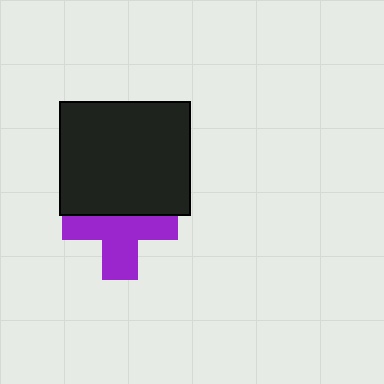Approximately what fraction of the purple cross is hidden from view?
Roughly 40% of the purple cross is hidden behind the black rectangle.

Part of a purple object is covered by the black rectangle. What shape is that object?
It is a cross.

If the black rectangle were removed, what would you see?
You would see the complete purple cross.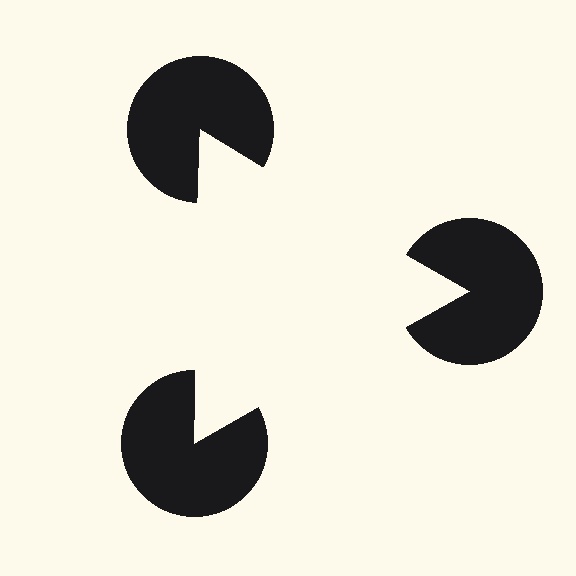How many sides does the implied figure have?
3 sides.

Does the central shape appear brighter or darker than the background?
It typically appears slightly brighter than the background, even though no actual brightness change is drawn.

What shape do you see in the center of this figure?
An illusory triangle — its edges are inferred from the aligned wedge cuts in the pac-man discs, not physically drawn.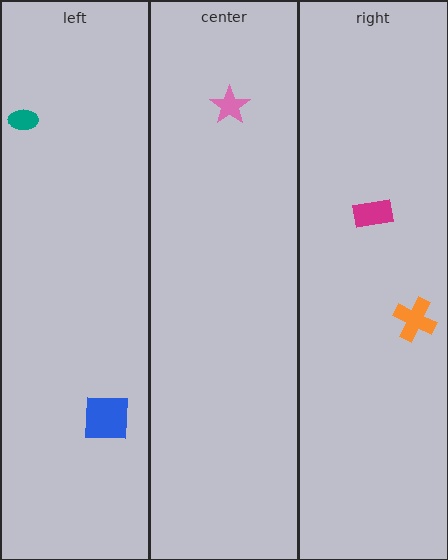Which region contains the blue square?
The left region.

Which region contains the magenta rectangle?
The right region.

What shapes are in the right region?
The magenta rectangle, the orange cross.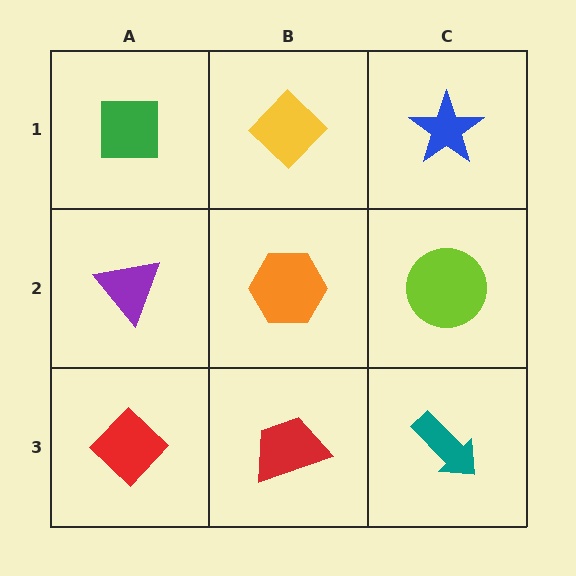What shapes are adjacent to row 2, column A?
A green square (row 1, column A), a red diamond (row 3, column A), an orange hexagon (row 2, column B).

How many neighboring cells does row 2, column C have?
3.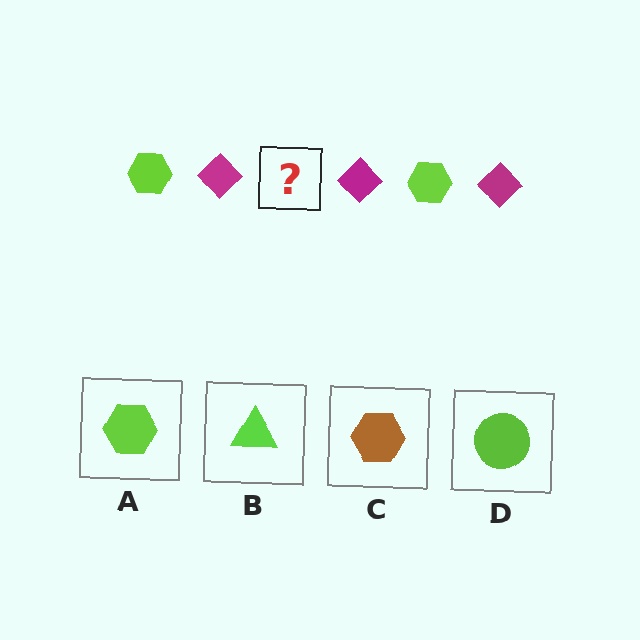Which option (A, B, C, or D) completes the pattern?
A.